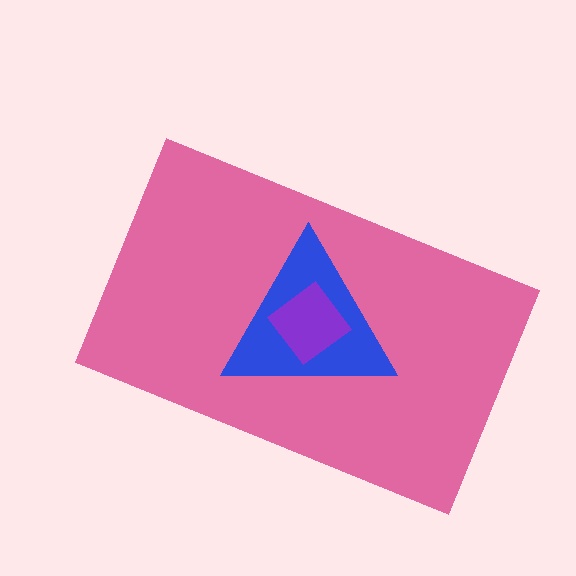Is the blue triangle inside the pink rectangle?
Yes.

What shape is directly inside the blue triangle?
The purple diamond.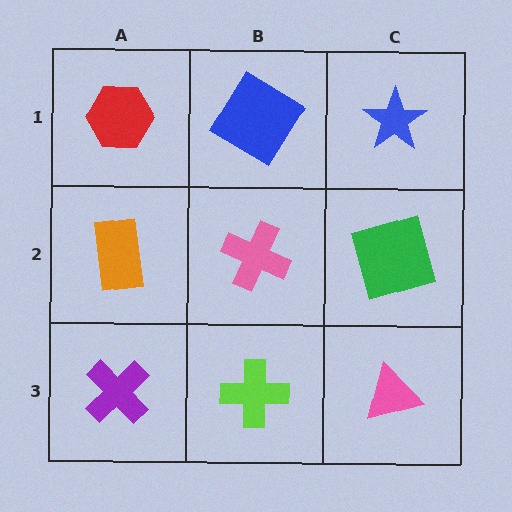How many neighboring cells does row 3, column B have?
3.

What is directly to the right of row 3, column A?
A lime cross.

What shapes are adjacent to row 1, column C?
A green square (row 2, column C), a blue diamond (row 1, column B).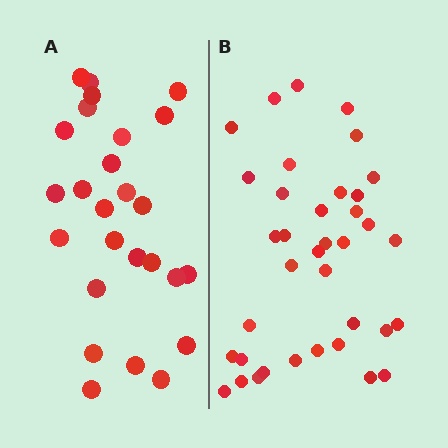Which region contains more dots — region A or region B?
Region B (the right region) has more dots.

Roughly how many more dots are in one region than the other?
Region B has roughly 12 or so more dots than region A.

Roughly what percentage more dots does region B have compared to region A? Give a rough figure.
About 40% more.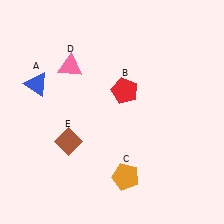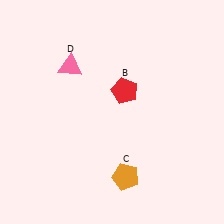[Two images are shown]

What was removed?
The brown diamond (E), the blue triangle (A) were removed in Image 2.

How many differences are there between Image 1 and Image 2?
There are 2 differences between the two images.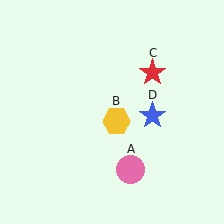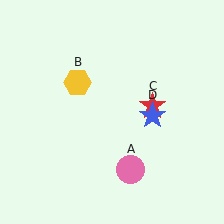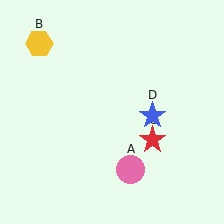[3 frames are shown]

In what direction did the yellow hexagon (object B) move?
The yellow hexagon (object B) moved up and to the left.